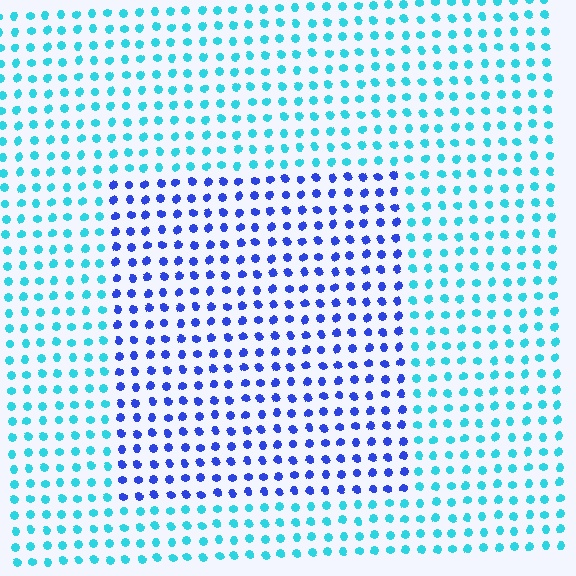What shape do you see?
I see a rectangle.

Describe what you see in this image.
The image is filled with small cyan elements in a uniform arrangement. A rectangle-shaped region is visible where the elements are tinted to a slightly different hue, forming a subtle color boundary.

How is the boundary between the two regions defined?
The boundary is defined purely by a slight shift in hue (about 49 degrees). Spacing, size, and orientation are identical on both sides.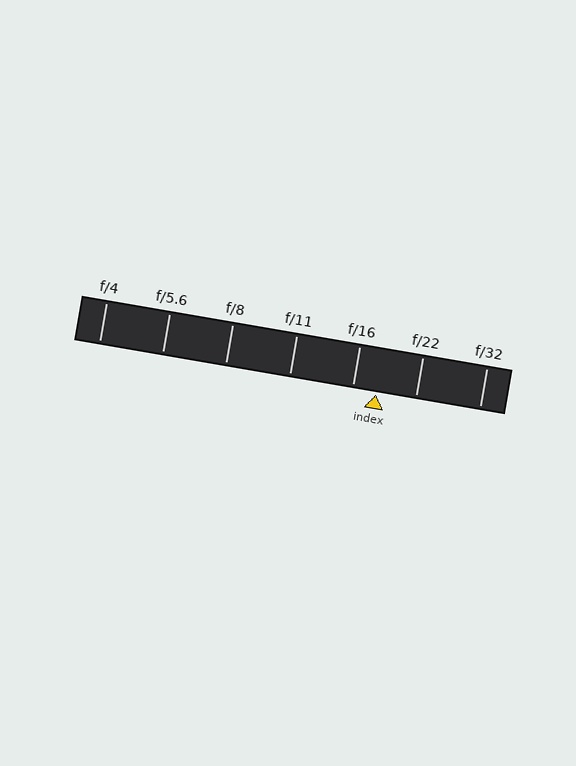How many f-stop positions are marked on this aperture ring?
There are 7 f-stop positions marked.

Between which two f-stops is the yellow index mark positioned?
The index mark is between f/16 and f/22.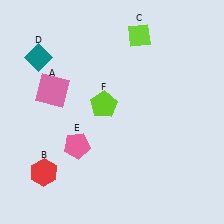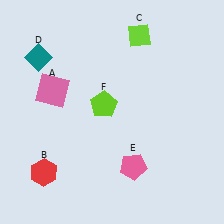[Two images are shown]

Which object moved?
The pink pentagon (E) moved right.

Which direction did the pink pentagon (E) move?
The pink pentagon (E) moved right.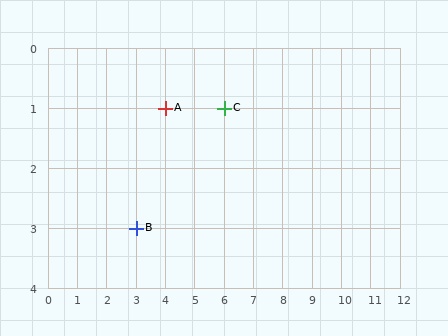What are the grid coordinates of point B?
Point B is at grid coordinates (3, 3).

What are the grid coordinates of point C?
Point C is at grid coordinates (6, 1).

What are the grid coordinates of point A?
Point A is at grid coordinates (4, 1).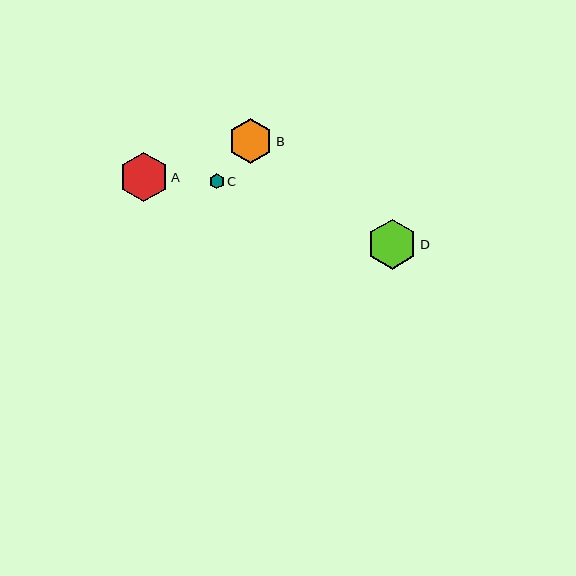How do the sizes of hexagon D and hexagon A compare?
Hexagon D and hexagon A are approximately the same size.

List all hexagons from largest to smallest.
From largest to smallest: D, A, B, C.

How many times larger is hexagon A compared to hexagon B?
Hexagon A is approximately 1.1 times the size of hexagon B.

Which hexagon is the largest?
Hexagon D is the largest with a size of approximately 50 pixels.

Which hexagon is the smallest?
Hexagon C is the smallest with a size of approximately 15 pixels.